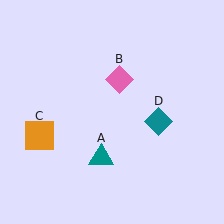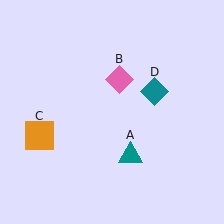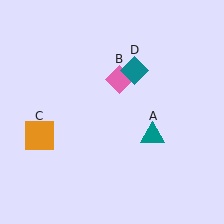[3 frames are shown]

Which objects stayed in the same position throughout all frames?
Pink diamond (object B) and orange square (object C) remained stationary.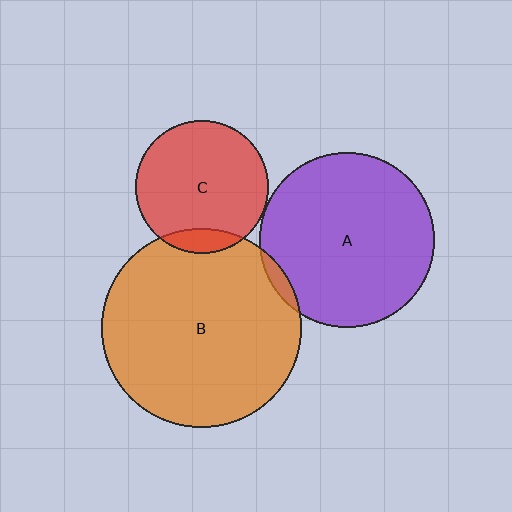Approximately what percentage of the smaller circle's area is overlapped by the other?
Approximately 10%.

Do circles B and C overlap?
Yes.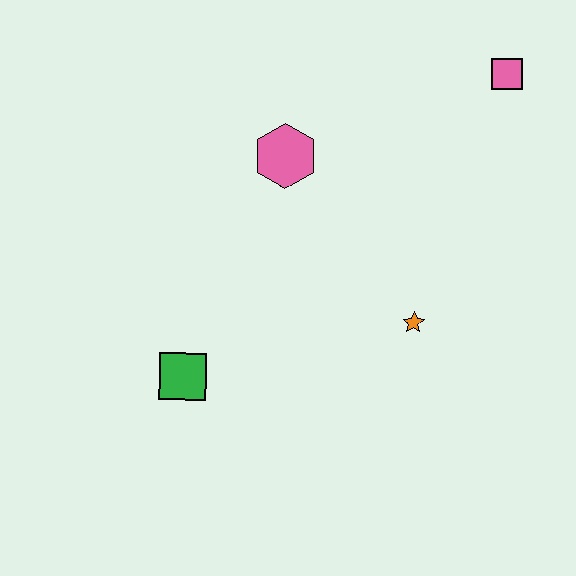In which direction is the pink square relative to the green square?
The pink square is to the right of the green square.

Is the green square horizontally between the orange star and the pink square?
No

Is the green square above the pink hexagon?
No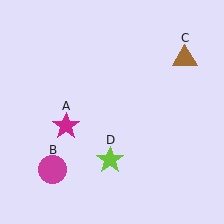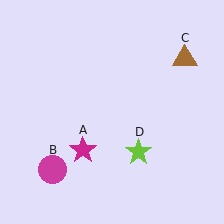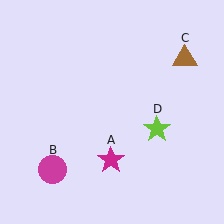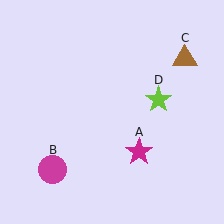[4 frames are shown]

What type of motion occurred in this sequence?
The magenta star (object A), lime star (object D) rotated counterclockwise around the center of the scene.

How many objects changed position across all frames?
2 objects changed position: magenta star (object A), lime star (object D).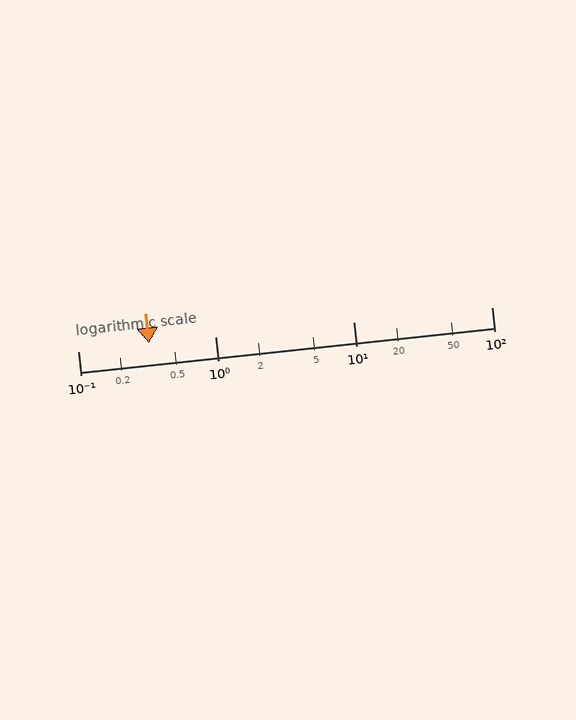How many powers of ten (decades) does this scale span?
The scale spans 3 decades, from 0.1 to 100.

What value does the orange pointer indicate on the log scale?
The pointer indicates approximately 0.33.